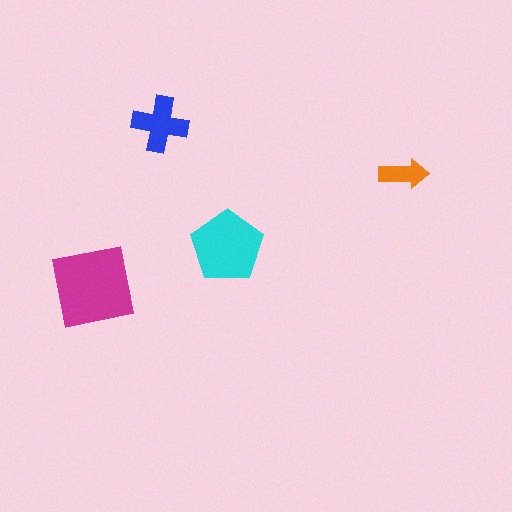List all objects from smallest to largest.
The orange arrow, the blue cross, the cyan pentagon, the magenta square.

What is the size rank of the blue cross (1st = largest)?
3rd.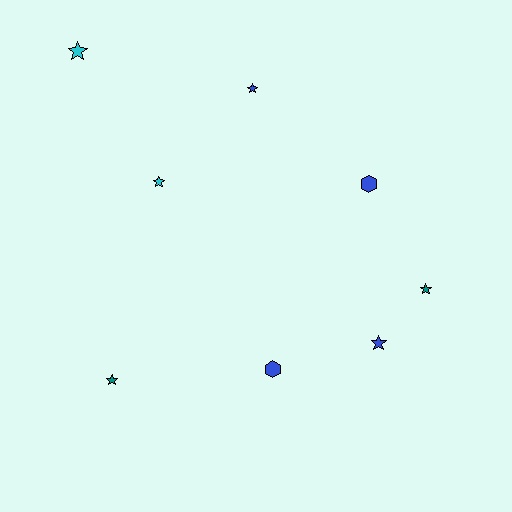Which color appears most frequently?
Blue, with 4 objects.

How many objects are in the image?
There are 8 objects.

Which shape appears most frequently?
Star, with 6 objects.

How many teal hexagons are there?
There are no teal hexagons.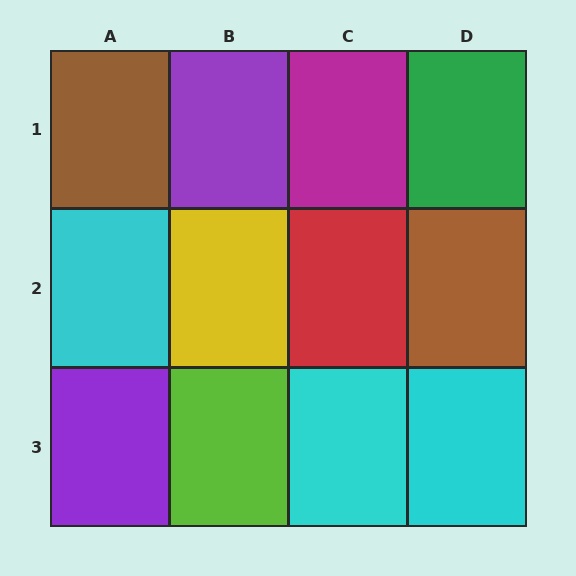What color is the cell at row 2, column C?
Red.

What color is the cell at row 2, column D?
Brown.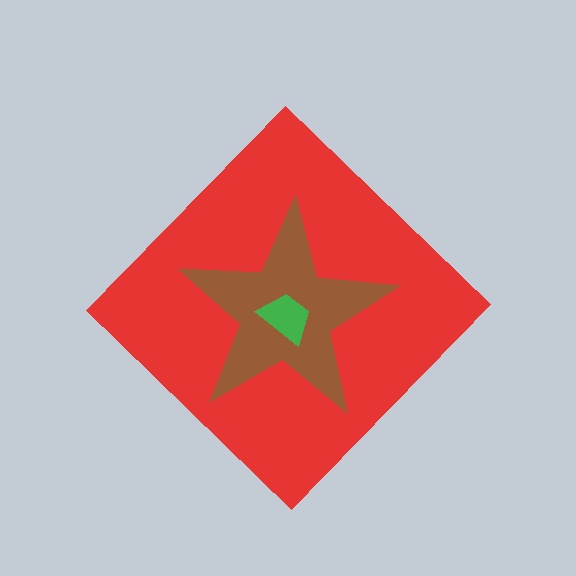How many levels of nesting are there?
3.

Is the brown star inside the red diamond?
Yes.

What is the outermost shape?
The red diamond.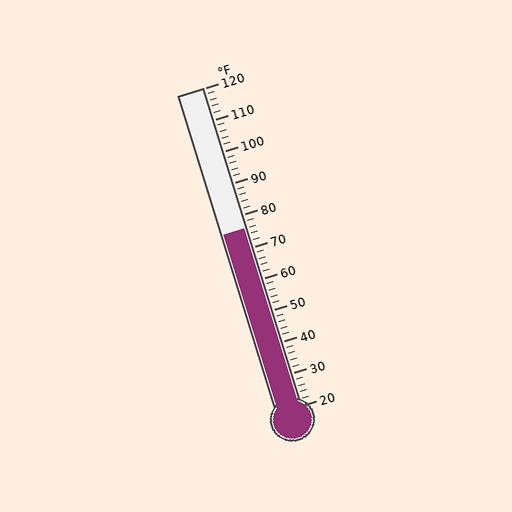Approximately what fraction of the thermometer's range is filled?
The thermometer is filled to approximately 55% of its range.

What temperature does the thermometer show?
The thermometer shows approximately 76°F.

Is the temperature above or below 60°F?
The temperature is above 60°F.